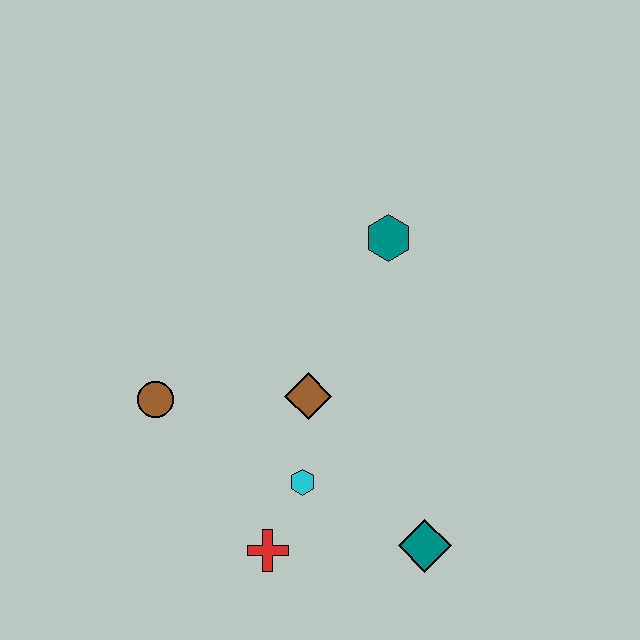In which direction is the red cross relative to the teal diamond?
The red cross is to the left of the teal diamond.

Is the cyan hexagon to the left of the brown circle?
No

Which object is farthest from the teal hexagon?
The red cross is farthest from the teal hexagon.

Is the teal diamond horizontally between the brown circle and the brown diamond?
No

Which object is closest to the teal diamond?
The cyan hexagon is closest to the teal diamond.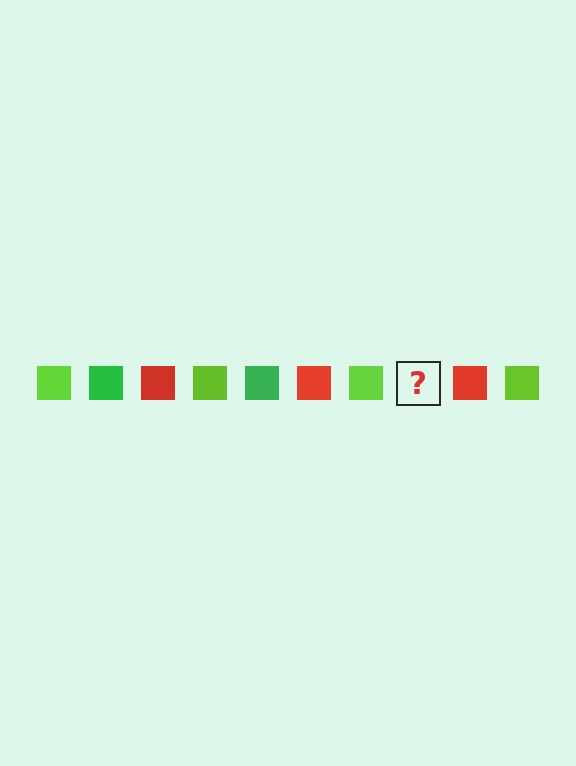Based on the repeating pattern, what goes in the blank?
The blank should be a green square.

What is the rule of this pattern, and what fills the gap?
The rule is that the pattern cycles through lime, green, red squares. The gap should be filled with a green square.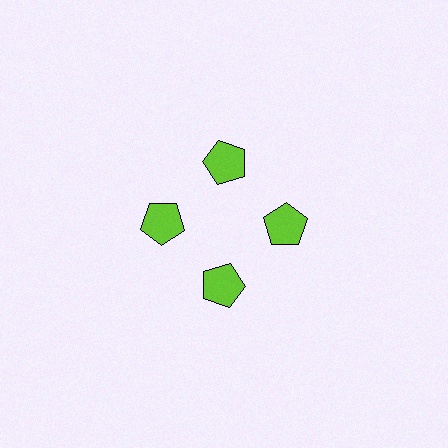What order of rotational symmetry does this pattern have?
This pattern has 4-fold rotational symmetry.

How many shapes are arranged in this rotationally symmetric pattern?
There are 4 shapes, arranged in 4 groups of 1.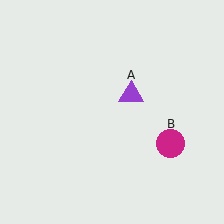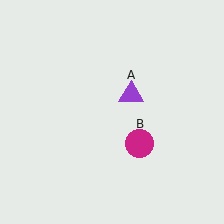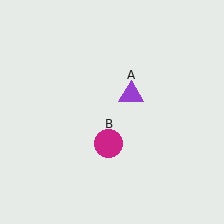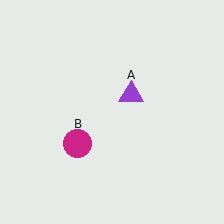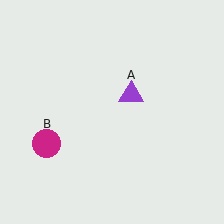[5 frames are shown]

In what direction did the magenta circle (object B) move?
The magenta circle (object B) moved left.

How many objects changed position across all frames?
1 object changed position: magenta circle (object B).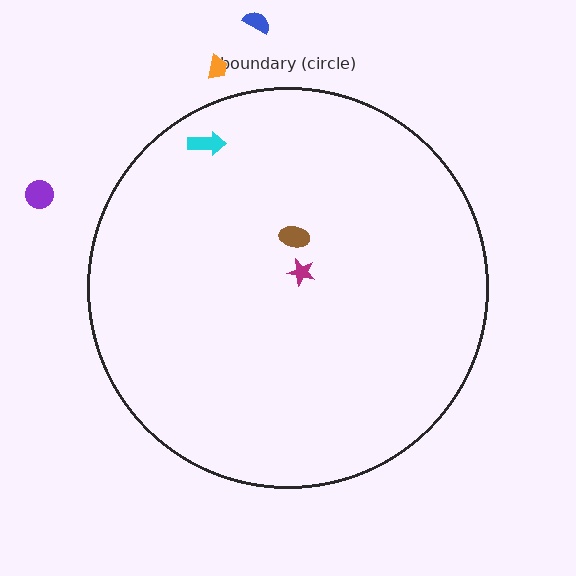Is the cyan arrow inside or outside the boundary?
Inside.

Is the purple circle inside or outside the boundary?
Outside.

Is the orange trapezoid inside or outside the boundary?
Outside.